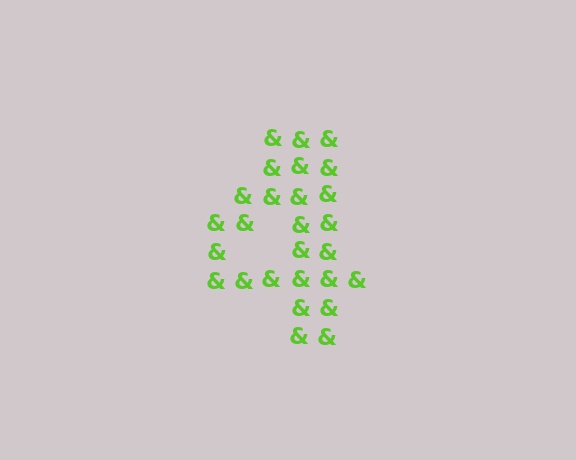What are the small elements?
The small elements are ampersands.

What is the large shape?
The large shape is the digit 4.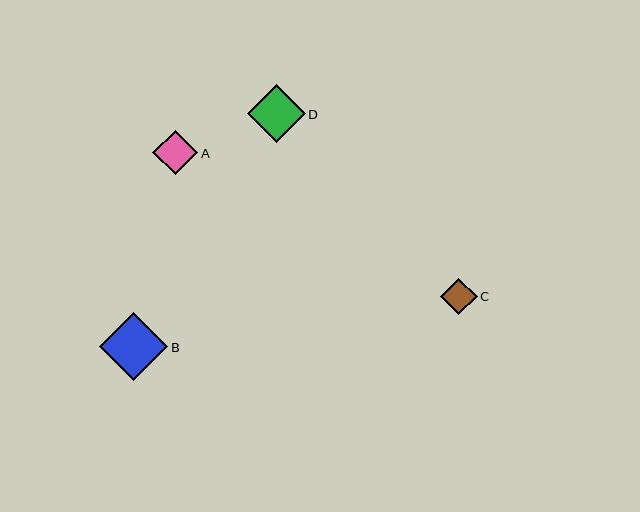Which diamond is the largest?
Diamond B is the largest with a size of approximately 68 pixels.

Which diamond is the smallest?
Diamond C is the smallest with a size of approximately 36 pixels.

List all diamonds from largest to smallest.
From largest to smallest: B, D, A, C.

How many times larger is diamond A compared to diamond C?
Diamond A is approximately 1.2 times the size of diamond C.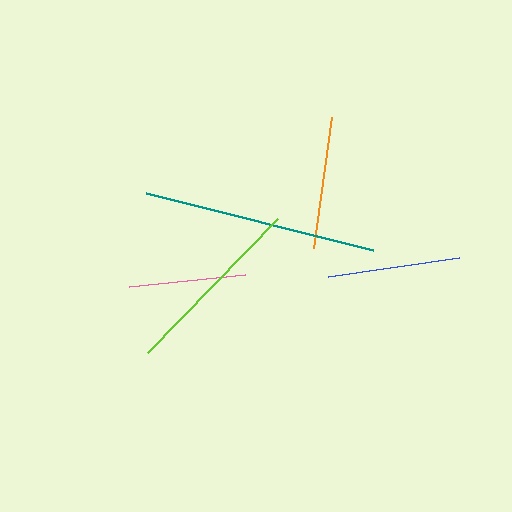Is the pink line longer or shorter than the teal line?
The teal line is longer than the pink line.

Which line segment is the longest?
The teal line is the longest at approximately 235 pixels.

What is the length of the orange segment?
The orange segment is approximately 132 pixels long.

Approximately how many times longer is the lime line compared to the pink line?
The lime line is approximately 1.6 times the length of the pink line.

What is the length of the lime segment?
The lime segment is approximately 187 pixels long.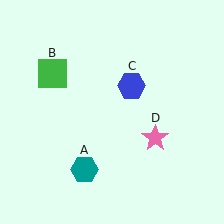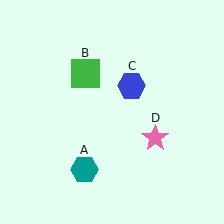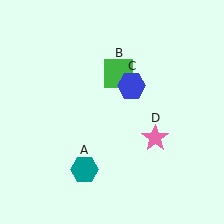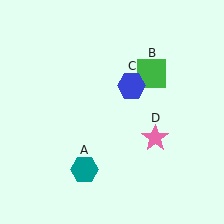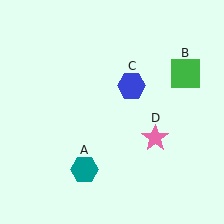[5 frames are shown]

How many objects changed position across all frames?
1 object changed position: green square (object B).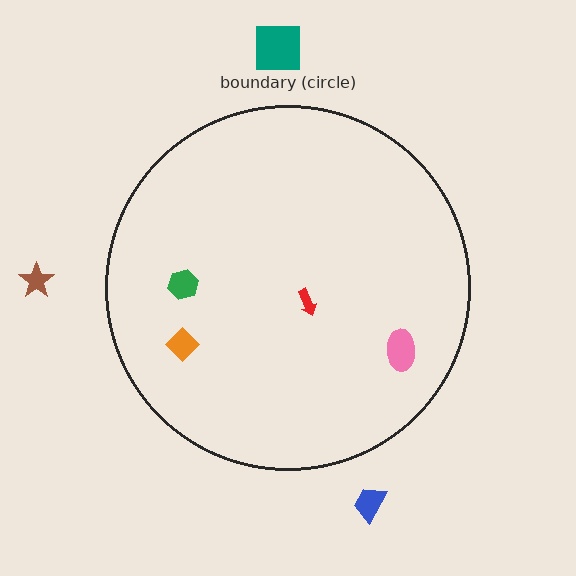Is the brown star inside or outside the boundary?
Outside.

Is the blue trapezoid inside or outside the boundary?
Outside.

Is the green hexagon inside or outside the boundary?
Inside.